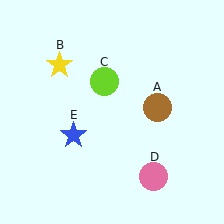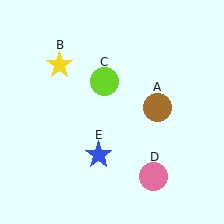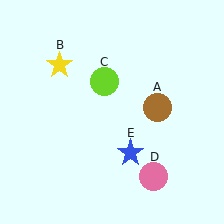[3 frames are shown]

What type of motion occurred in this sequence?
The blue star (object E) rotated counterclockwise around the center of the scene.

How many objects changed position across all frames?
1 object changed position: blue star (object E).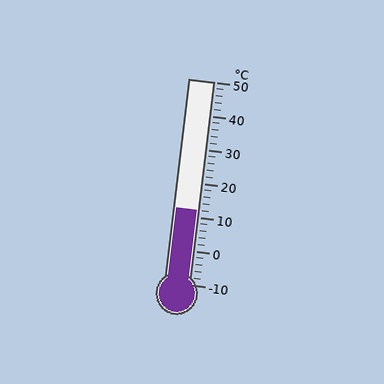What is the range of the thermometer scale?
The thermometer scale ranges from -10°C to 50°C.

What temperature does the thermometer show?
The thermometer shows approximately 12°C.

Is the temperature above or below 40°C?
The temperature is below 40°C.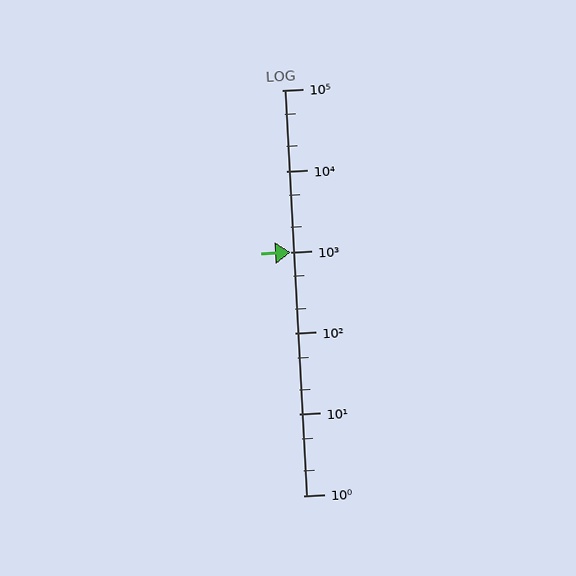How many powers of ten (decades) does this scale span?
The scale spans 5 decades, from 1 to 100000.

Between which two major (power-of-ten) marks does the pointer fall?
The pointer is between 1000 and 10000.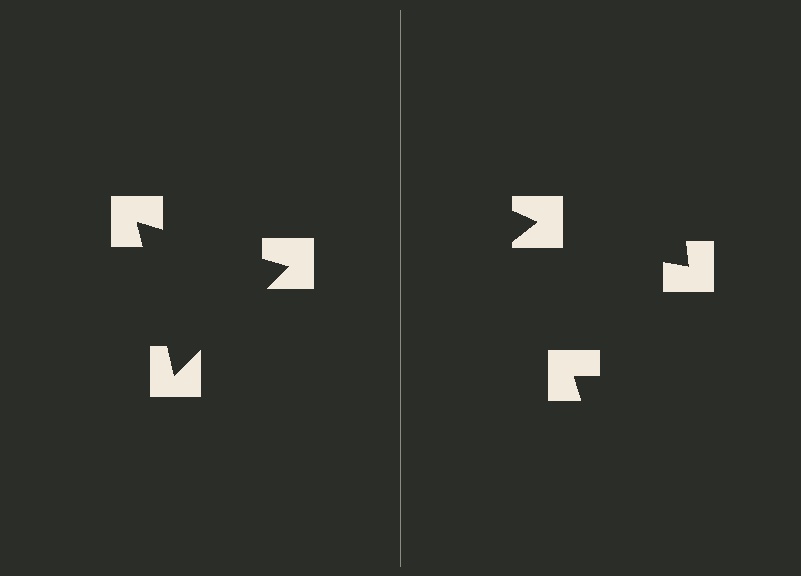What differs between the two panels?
The notched squares are positioned identically on both sides; only the wedge orientations differ. On the left they align to a triangle; on the right they are misaligned.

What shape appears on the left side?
An illusory triangle.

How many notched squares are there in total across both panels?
6 — 3 on each side.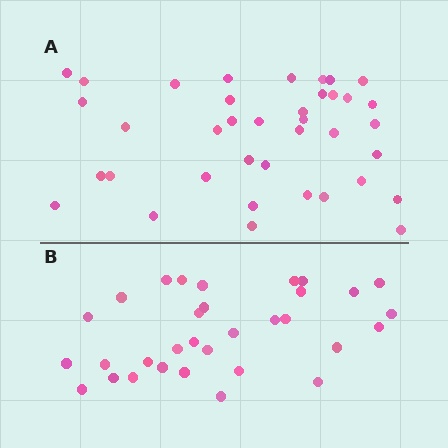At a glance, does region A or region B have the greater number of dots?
Region A (the top region) has more dots.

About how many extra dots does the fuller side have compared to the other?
Region A has about 6 more dots than region B.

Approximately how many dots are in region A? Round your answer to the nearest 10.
About 40 dots. (The exact count is 38, which rounds to 40.)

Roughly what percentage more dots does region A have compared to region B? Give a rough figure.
About 20% more.